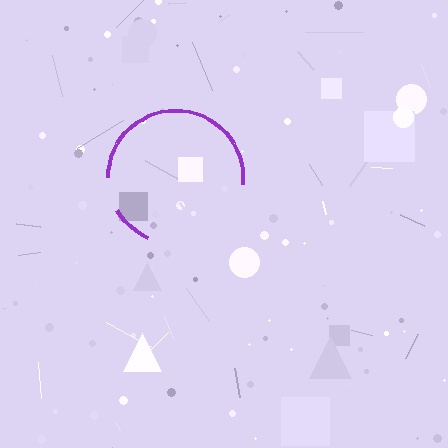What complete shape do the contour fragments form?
The contour fragments form a circle.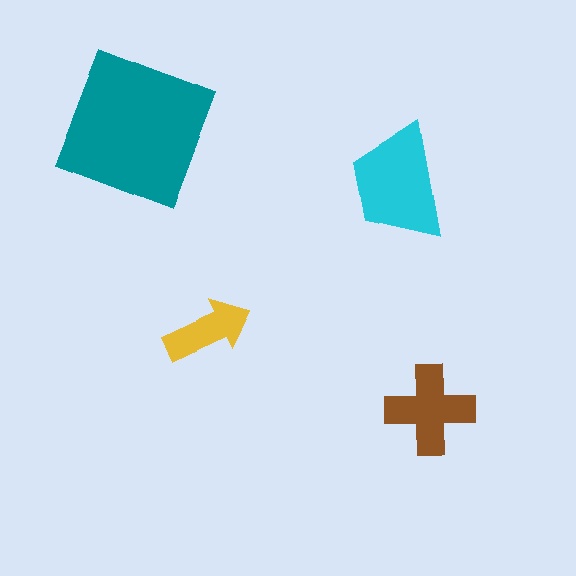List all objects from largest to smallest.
The teal square, the cyan trapezoid, the brown cross, the yellow arrow.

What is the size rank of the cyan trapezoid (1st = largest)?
2nd.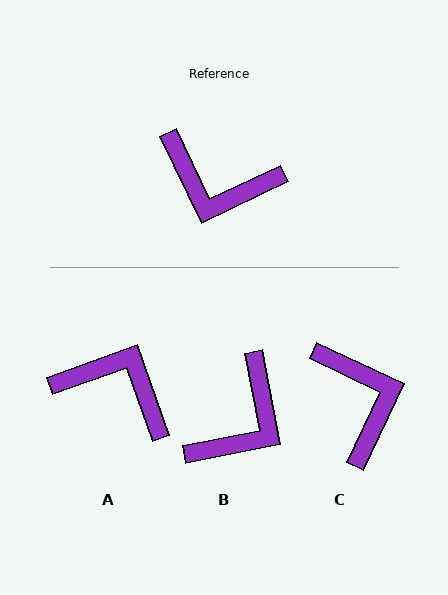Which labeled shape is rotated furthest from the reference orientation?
A, about 174 degrees away.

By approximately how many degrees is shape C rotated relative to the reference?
Approximately 129 degrees counter-clockwise.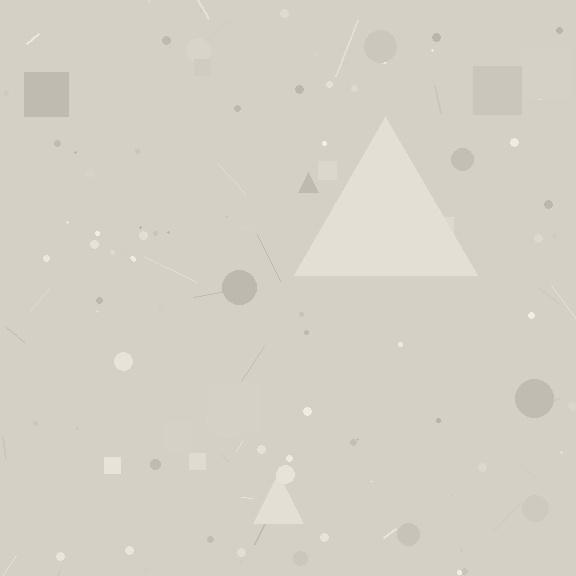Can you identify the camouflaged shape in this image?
The camouflaged shape is a triangle.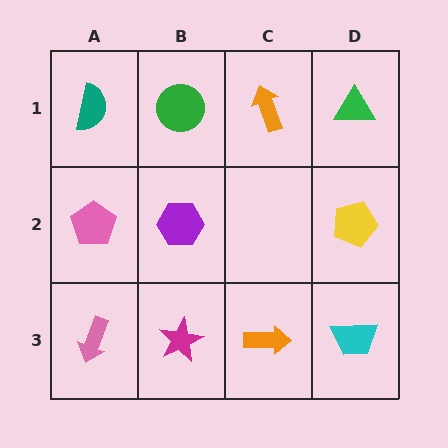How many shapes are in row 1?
4 shapes.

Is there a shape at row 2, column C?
No, that cell is empty.